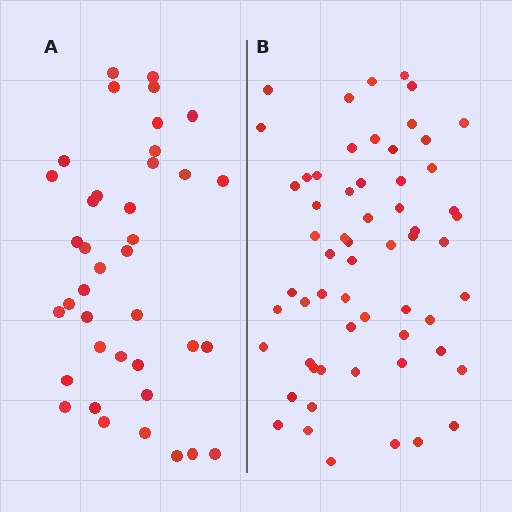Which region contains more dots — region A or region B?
Region B (the right region) has more dots.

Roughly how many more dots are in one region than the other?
Region B has approximately 20 more dots than region A.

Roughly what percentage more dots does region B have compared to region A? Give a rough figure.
About 55% more.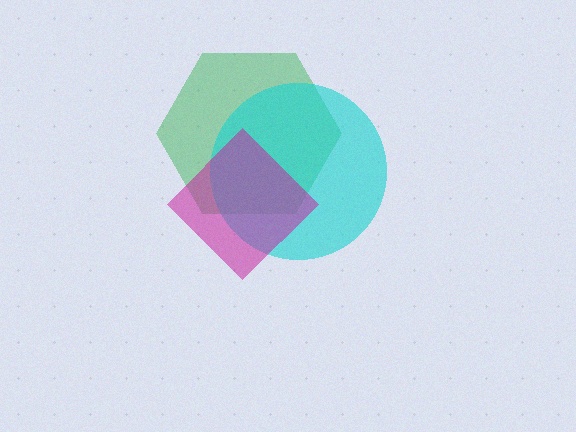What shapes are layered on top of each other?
The layered shapes are: a green hexagon, a cyan circle, a magenta diamond.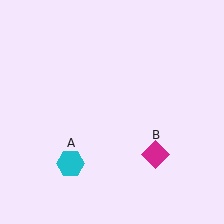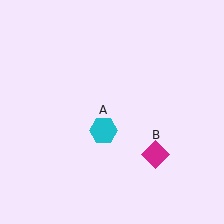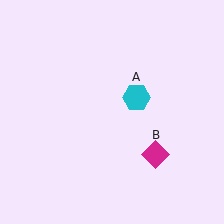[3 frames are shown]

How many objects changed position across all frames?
1 object changed position: cyan hexagon (object A).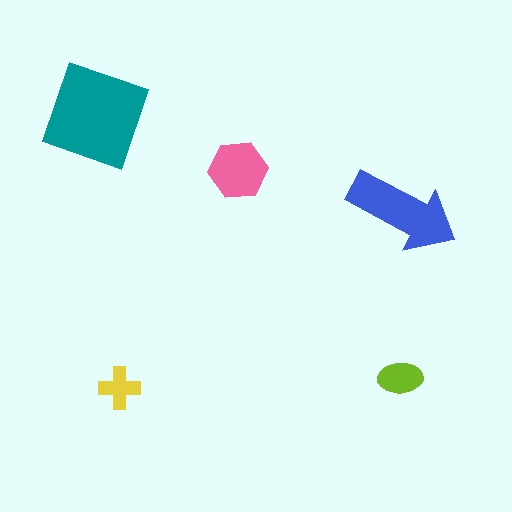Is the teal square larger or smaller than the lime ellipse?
Larger.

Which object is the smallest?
The yellow cross.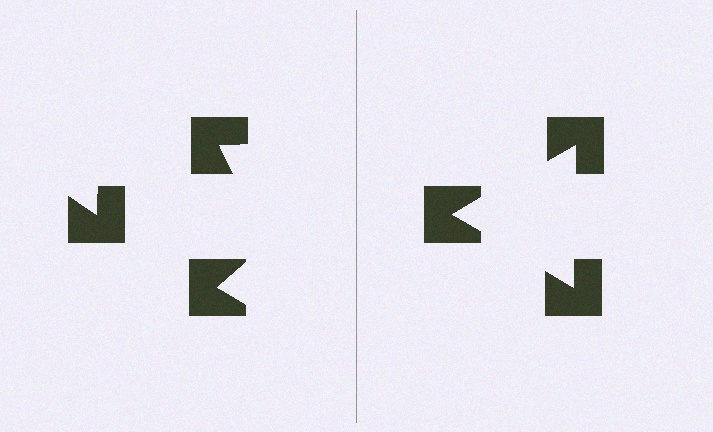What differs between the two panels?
The notched squares are positioned identically on both sides; only the wedge orientations differ. On the right they align to a triangle; on the left they are misaligned.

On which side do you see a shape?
An illusory triangle appears on the right side. On the left side the wedge cuts are rotated, so no coherent shape forms.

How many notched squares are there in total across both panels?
6 — 3 on each side.